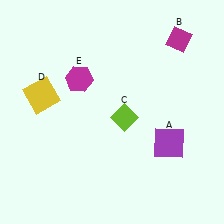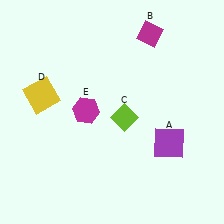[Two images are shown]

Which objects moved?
The objects that moved are: the magenta diamond (B), the magenta hexagon (E).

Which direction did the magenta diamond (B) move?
The magenta diamond (B) moved left.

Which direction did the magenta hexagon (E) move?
The magenta hexagon (E) moved down.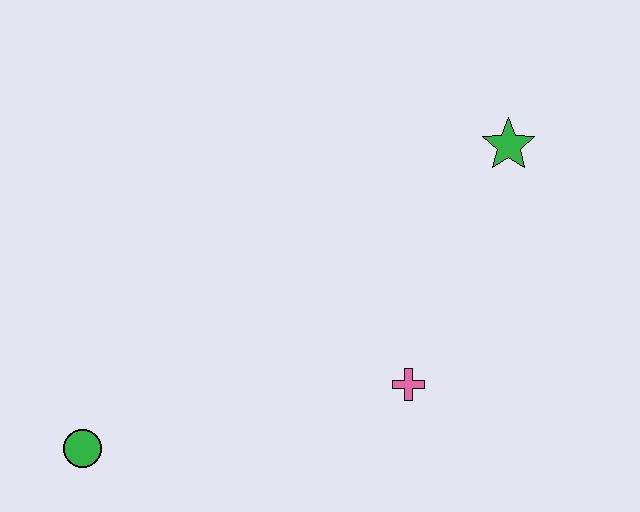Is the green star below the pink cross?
No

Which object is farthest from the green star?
The green circle is farthest from the green star.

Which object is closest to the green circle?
The pink cross is closest to the green circle.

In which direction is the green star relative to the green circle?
The green star is to the right of the green circle.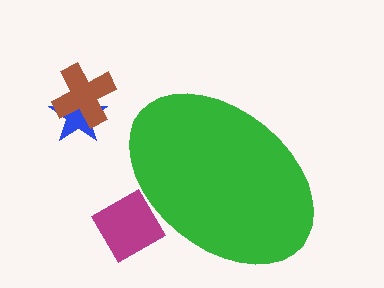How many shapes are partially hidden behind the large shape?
1 shape is partially hidden.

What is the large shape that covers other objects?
A green ellipse.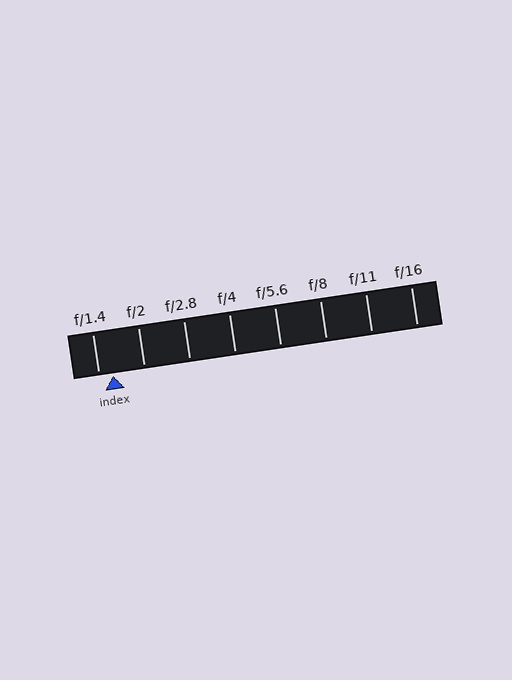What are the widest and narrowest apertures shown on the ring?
The widest aperture shown is f/1.4 and the narrowest is f/16.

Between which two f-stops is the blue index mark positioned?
The index mark is between f/1.4 and f/2.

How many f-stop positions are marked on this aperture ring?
There are 8 f-stop positions marked.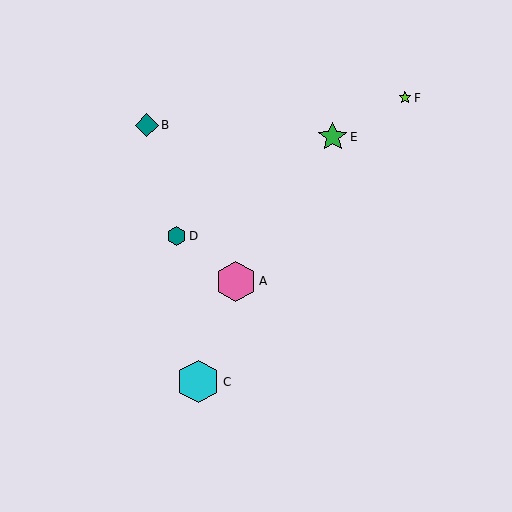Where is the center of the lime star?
The center of the lime star is at (405, 98).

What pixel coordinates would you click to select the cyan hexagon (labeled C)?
Click at (198, 382) to select the cyan hexagon C.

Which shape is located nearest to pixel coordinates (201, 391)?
The cyan hexagon (labeled C) at (198, 382) is nearest to that location.